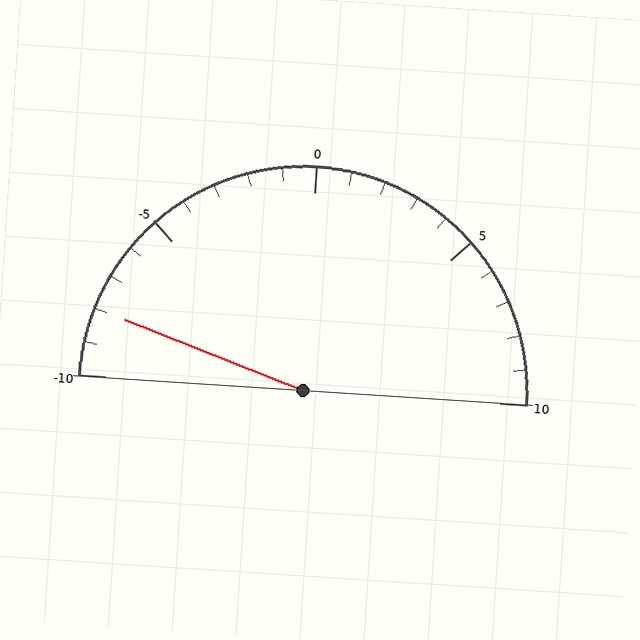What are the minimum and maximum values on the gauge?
The gauge ranges from -10 to 10.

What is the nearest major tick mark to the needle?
The nearest major tick mark is -10.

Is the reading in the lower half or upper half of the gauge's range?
The reading is in the lower half of the range (-10 to 10).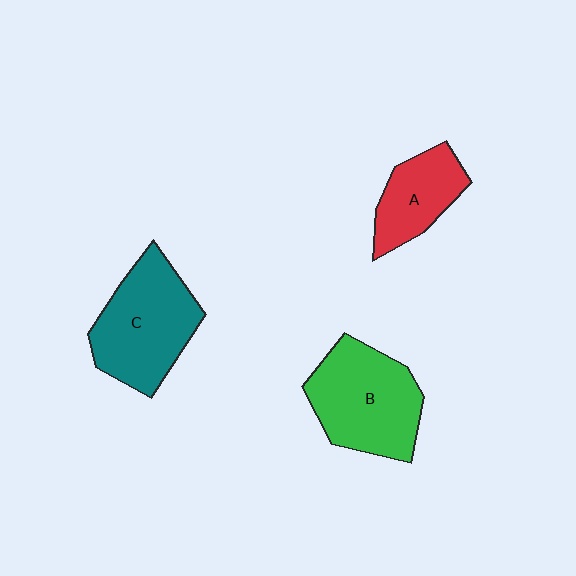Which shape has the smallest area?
Shape A (red).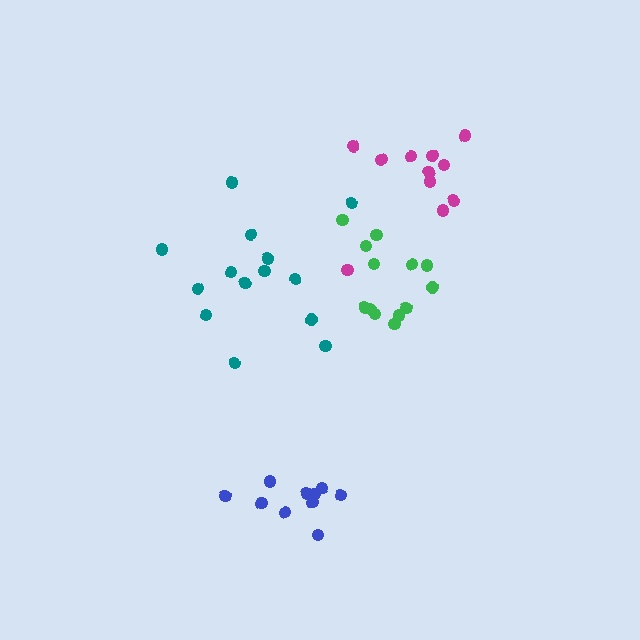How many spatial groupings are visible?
There are 4 spatial groupings.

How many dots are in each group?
Group 1: 14 dots, Group 2: 11 dots, Group 3: 10 dots, Group 4: 13 dots (48 total).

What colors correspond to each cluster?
The clusters are colored: teal, magenta, blue, green.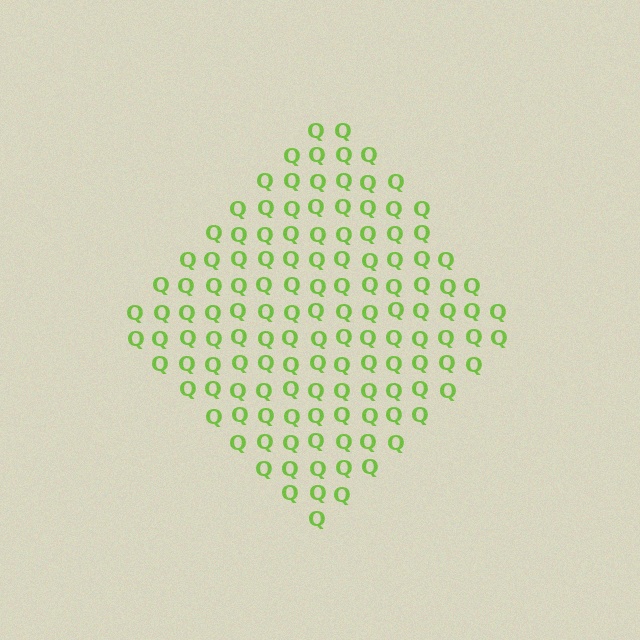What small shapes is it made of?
It is made of small letter Q's.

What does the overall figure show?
The overall figure shows a diamond.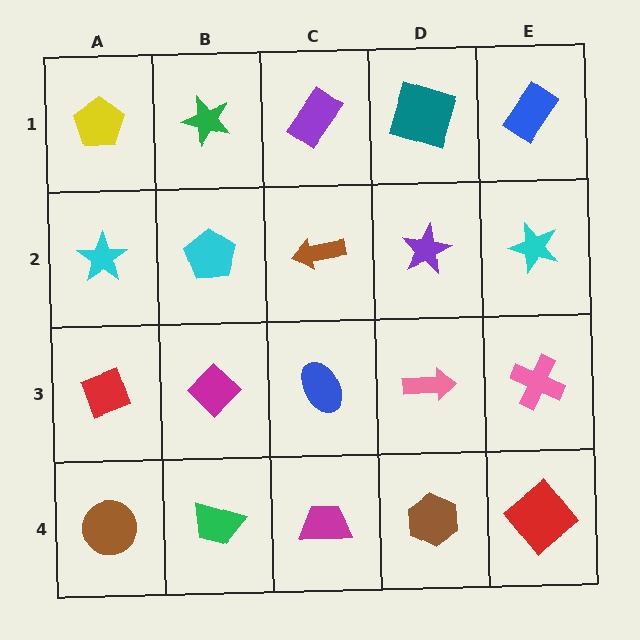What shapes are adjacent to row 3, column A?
A cyan star (row 2, column A), a brown circle (row 4, column A), a magenta diamond (row 3, column B).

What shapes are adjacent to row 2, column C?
A purple rectangle (row 1, column C), a blue ellipse (row 3, column C), a cyan pentagon (row 2, column B), a purple star (row 2, column D).